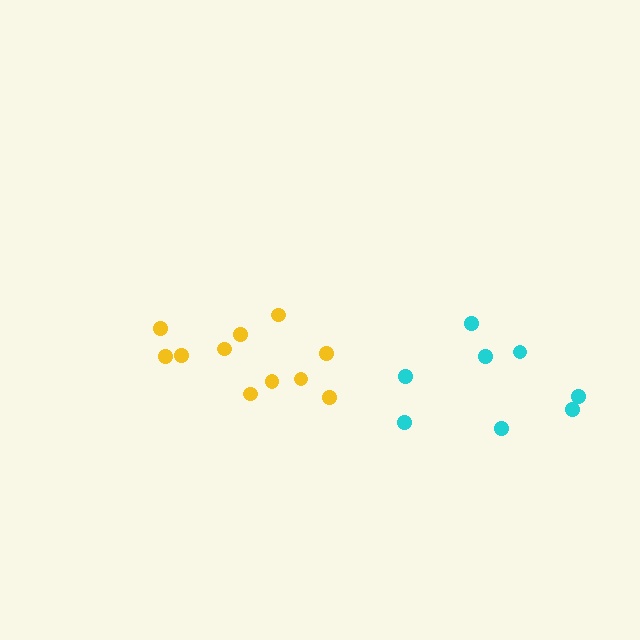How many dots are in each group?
Group 1: 11 dots, Group 2: 8 dots (19 total).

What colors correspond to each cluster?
The clusters are colored: yellow, cyan.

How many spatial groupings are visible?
There are 2 spatial groupings.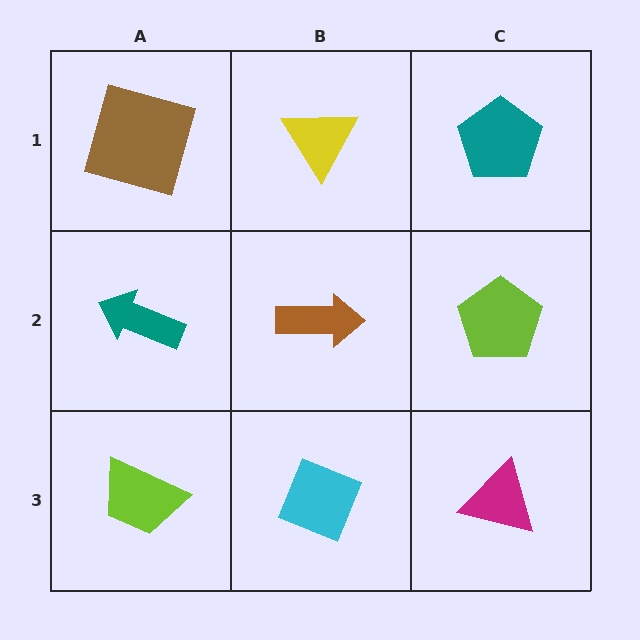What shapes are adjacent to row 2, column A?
A brown square (row 1, column A), a lime trapezoid (row 3, column A), a brown arrow (row 2, column B).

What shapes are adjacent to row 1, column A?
A teal arrow (row 2, column A), a yellow triangle (row 1, column B).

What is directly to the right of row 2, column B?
A lime pentagon.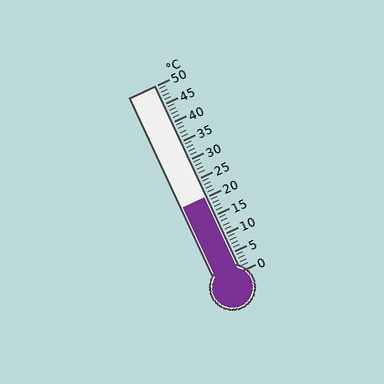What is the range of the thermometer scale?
The thermometer scale ranges from 0°C to 50°C.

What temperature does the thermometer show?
The thermometer shows approximately 20°C.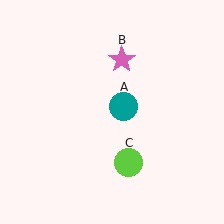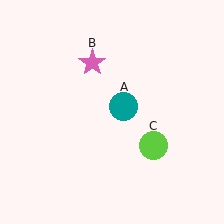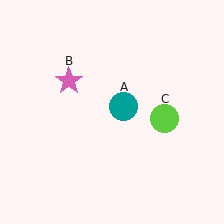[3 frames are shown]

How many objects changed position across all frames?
2 objects changed position: pink star (object B), lime circle (object C).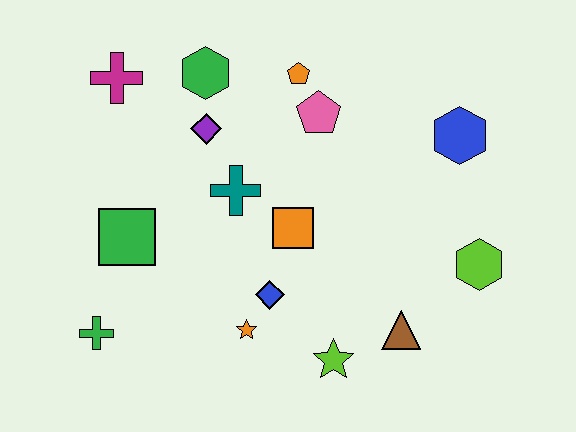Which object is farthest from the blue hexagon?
The green cross is farthest from the blue hexagon.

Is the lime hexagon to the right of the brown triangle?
Yes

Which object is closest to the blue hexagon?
The lime hexagon is closest to the blue hexagon.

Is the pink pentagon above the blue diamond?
Yes